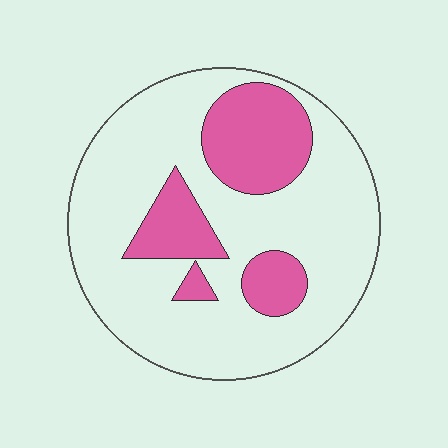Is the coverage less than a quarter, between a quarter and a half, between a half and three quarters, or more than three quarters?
Between a quarter and a half.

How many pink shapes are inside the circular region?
4.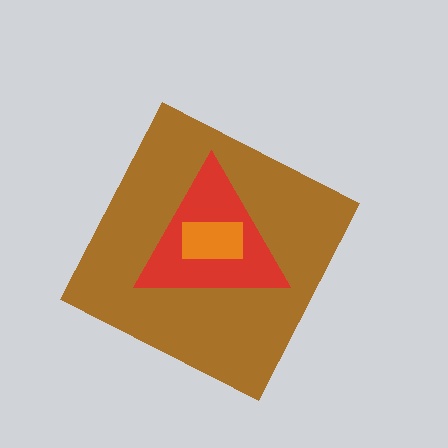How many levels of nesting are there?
3.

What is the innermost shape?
The orange rectangle.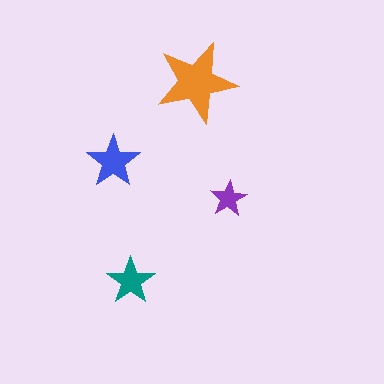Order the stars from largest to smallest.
the orange one, the blue one, the teal one, the purple one.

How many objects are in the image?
There are 4 objects in the image.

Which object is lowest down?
The teal star is bottommost.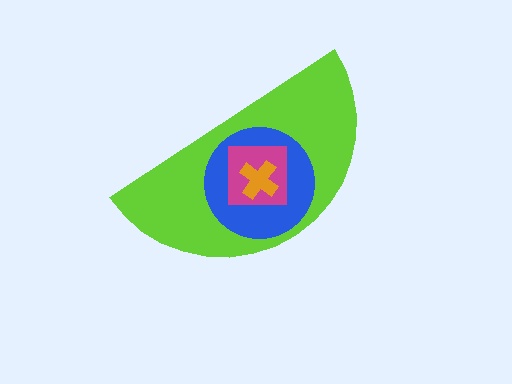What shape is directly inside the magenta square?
The orange cross.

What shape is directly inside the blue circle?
The magenta square.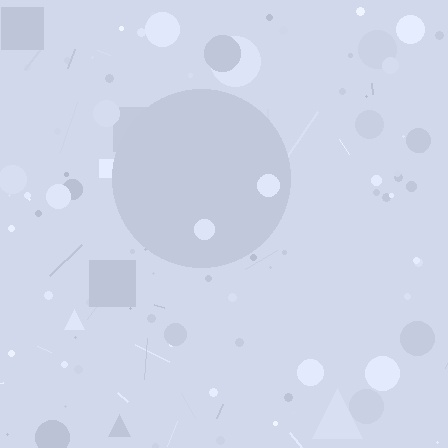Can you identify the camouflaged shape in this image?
The camouflaged shape is a circle.